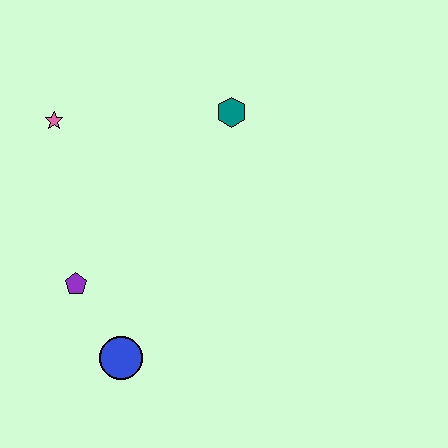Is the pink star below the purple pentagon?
No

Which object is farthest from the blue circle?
The teal hexagon is farthest from the blue circle.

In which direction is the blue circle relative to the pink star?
The blue circle is below the pink star.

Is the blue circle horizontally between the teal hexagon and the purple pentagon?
Yes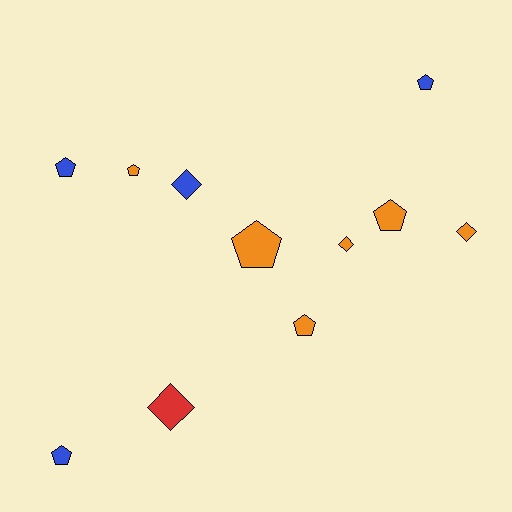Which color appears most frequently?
Orange, with 6 objects.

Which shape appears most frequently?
Pentagon, with 7 objects.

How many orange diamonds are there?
There are 2 orange diamonds.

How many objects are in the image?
There are 11 objects.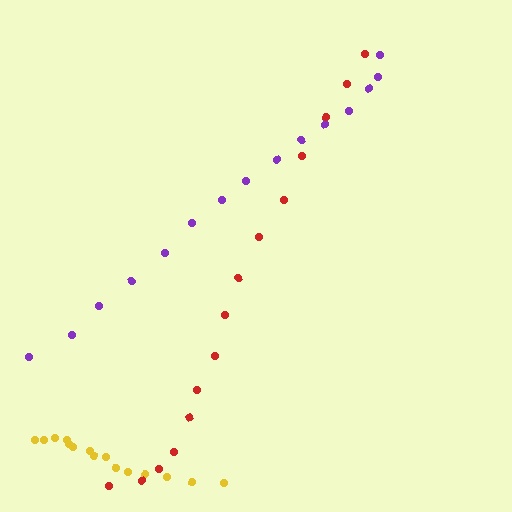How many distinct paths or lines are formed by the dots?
There are 3 distinct paths.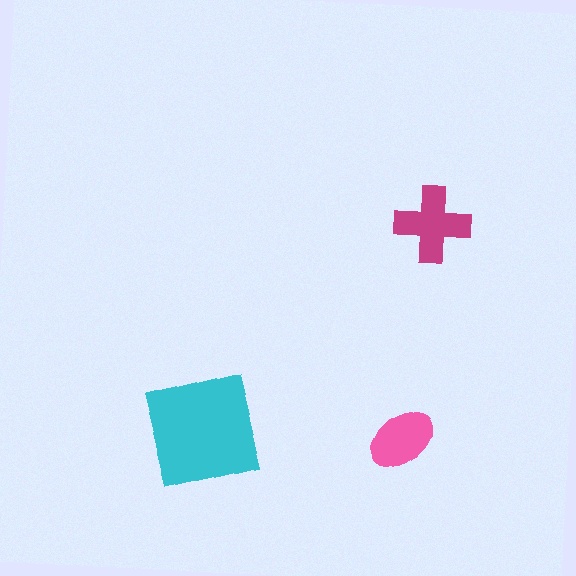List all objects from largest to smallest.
The cyan square, the magenta cross, the pink ellipse.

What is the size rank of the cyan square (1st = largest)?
1st.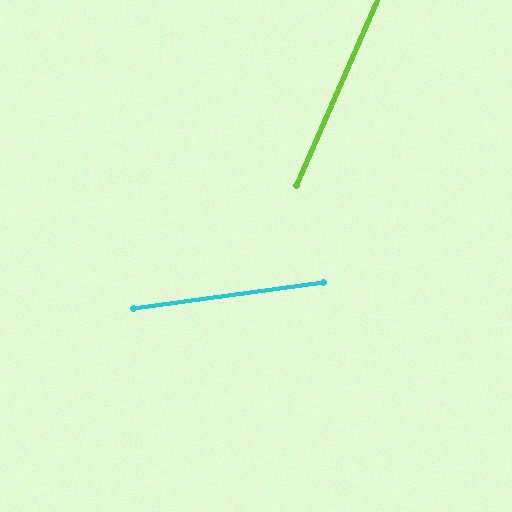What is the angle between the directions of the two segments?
Approximately 59 degrees.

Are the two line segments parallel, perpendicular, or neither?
Neither parallel nor perpendicular — they differ by about 59°.